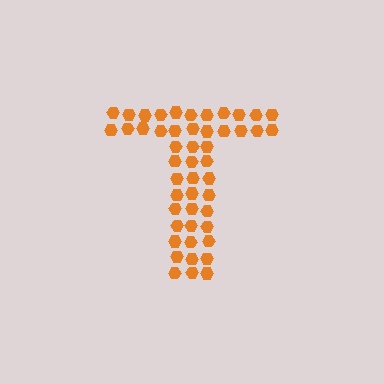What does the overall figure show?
The overall figure shows the letter T.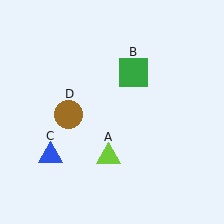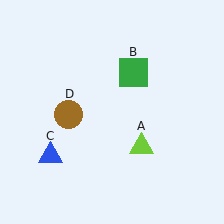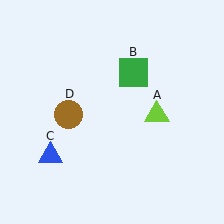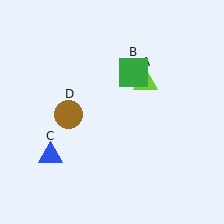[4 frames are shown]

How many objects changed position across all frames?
1 object changed position: lime triangle (object A).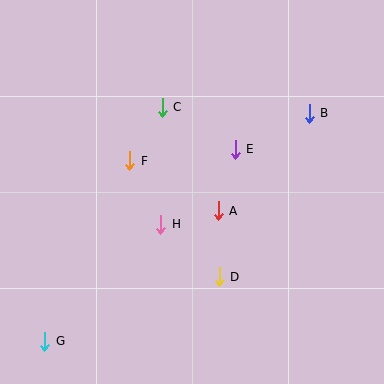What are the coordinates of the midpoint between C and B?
The midpoint between C and B is at (236, 110).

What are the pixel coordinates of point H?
Point H is at (161, 224).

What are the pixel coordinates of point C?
Point C is at (162, 107).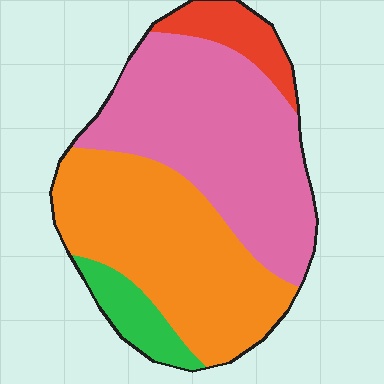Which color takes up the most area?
Pink, at roughly 45%.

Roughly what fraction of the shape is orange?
Orange covers 40% of the shape.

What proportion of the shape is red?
Red takes up less than a quarter of the shape.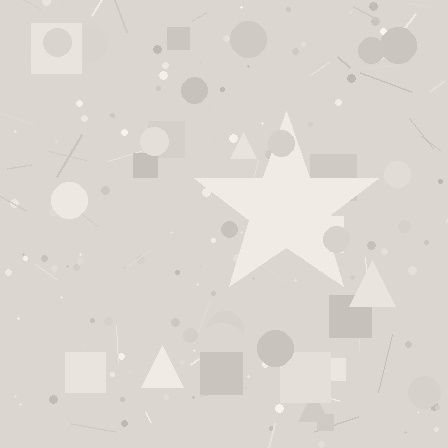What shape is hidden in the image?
A star is hidden in the image.